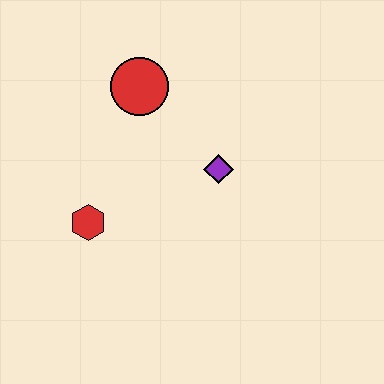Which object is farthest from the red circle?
The red hexagon is farthest from the red circle.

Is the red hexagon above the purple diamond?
No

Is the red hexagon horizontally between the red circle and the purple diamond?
No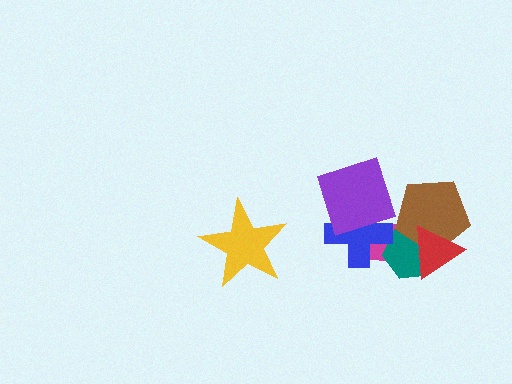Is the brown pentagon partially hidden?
Yes, it is partially covered by another shape.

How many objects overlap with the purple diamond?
2 objects overlap with the purple diamond.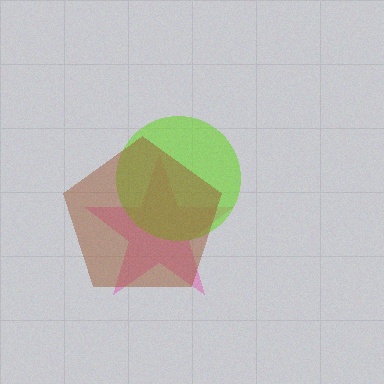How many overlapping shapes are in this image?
There are 3 overlapping shapes in the image.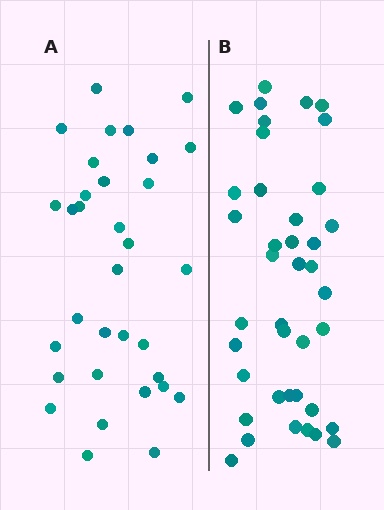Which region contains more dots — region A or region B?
Region B (the right region) has more dots.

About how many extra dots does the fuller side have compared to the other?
Region B has roughly 8 or so more dots than region A.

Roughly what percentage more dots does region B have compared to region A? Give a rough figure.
About 20% more.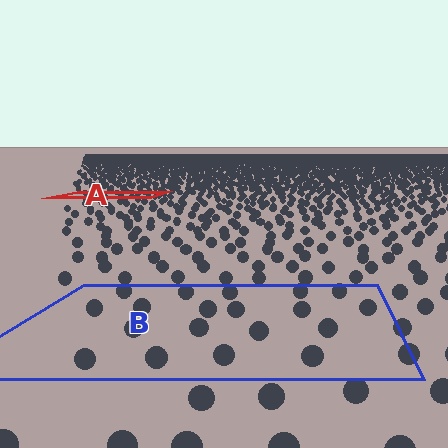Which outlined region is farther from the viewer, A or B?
Region A is farther from the viewer — the texture elements inside it appear smaller and more densely packed.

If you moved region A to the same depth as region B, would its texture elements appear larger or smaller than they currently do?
They would appear larger. At a closer depth, the same texture elements are projected at a bigger on-screen size.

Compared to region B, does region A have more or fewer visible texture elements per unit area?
Region A has more texture elements per unit area — they are packed more densely because it is farther away.